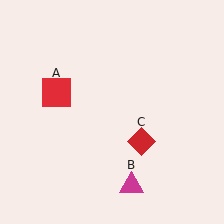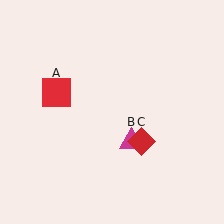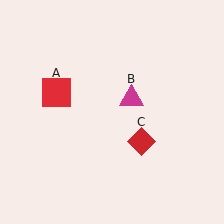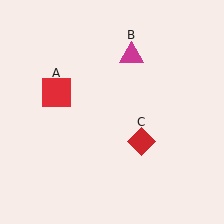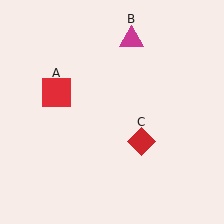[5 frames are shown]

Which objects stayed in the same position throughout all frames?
Red square (object A) and red diamond (object C) remained stationary.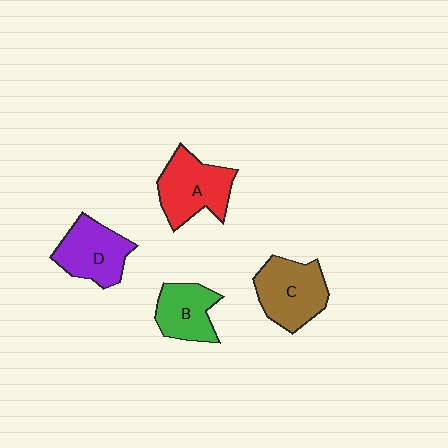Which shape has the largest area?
Shape A (red).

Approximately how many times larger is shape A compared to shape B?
Approximately 1.3 times.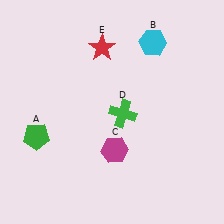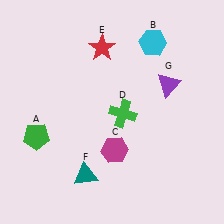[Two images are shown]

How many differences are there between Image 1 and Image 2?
There are 2 differences between the two images.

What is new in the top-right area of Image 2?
A purple triangle (G) was added in the top-right area of Image 2.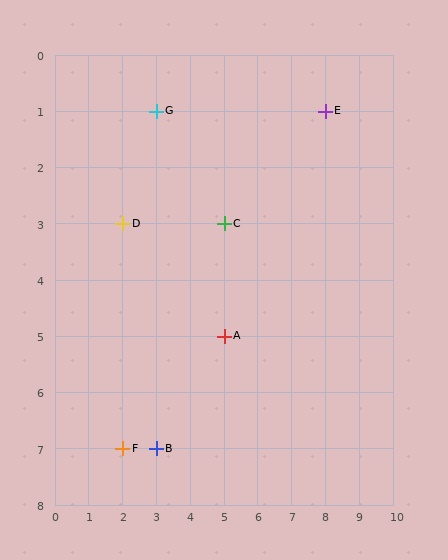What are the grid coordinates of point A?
Point A is at grid coordinates (5, 5).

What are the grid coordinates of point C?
Point C is at grid coordinates (5, 3).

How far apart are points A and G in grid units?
Points A and G are 2 columns and 4 rows apart (about 4.5 grid units diagonally).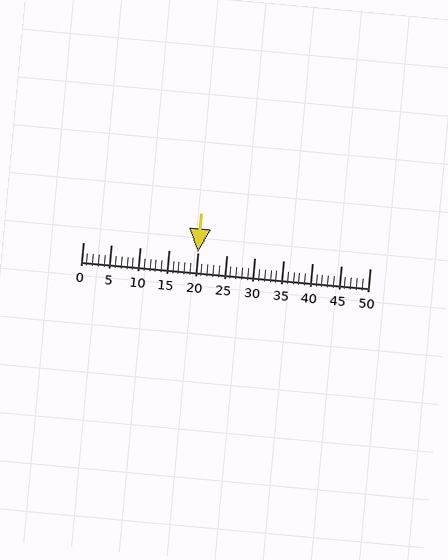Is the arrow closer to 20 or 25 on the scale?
The arrow is closer to 20.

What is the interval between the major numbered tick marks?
The major tick marks are spaced 5 units apart.